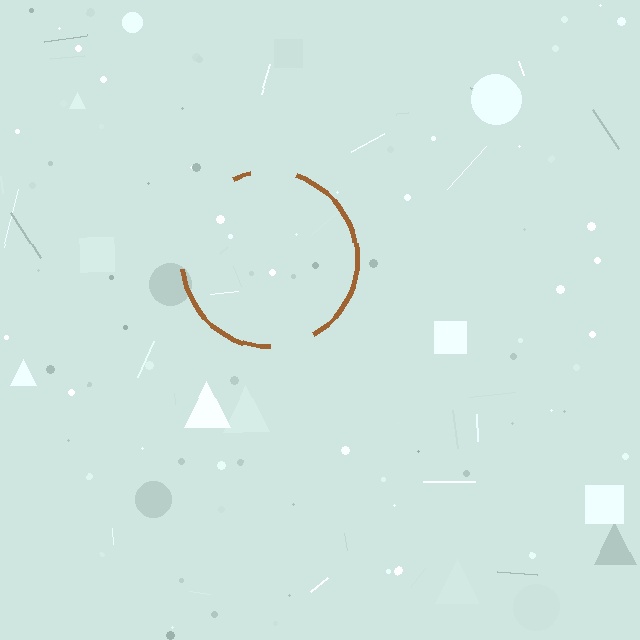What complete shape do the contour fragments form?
The contour fragments form a circle.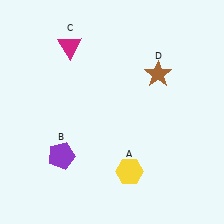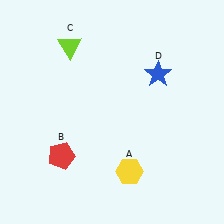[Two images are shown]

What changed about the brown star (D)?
In Image 1, D is brown. In Image 2, it changed to blue.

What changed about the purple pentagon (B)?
In Image 1, B is purple. In Image 2, it changed to red.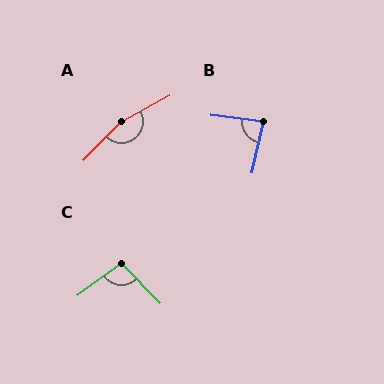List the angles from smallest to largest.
B (85°), C (98°), A (163°).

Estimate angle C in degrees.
Approximately 98 degrees.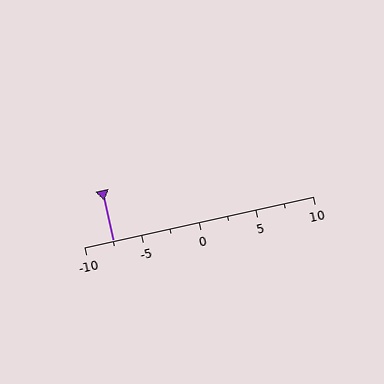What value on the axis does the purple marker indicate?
The marker indicates approximately -7.5.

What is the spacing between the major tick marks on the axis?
The major ticks are spaced 5 apart.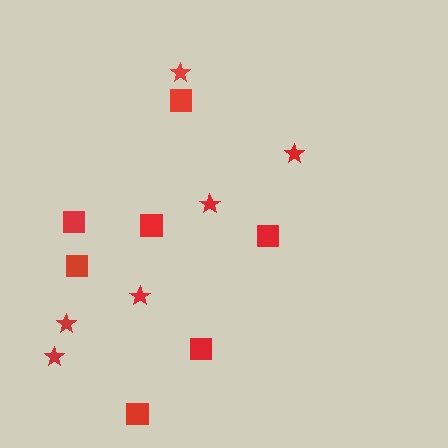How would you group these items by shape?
There are 2 groups: one group of stars (6) and one group of squares (7).